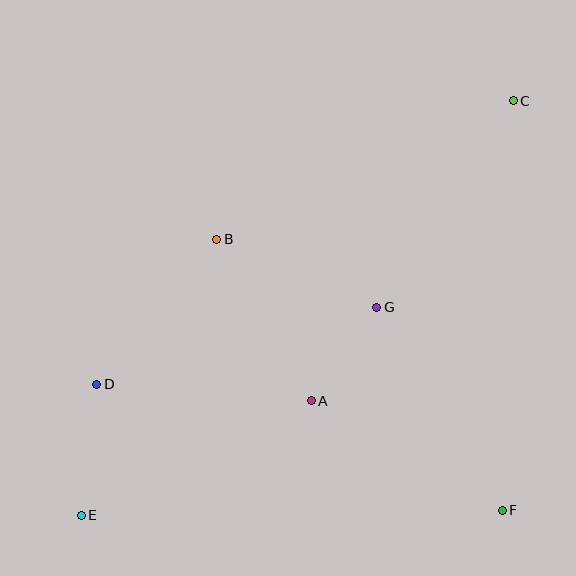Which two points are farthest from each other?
Points C and E are farthest from each other.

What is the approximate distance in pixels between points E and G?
The distance between E and G is approximately 361 pixels.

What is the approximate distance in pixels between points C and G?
The distance between C and G is approximately 248 pixels.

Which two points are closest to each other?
Points A and G are closest to each other.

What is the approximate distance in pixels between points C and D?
The distance between C and D is approximately 504 pixels.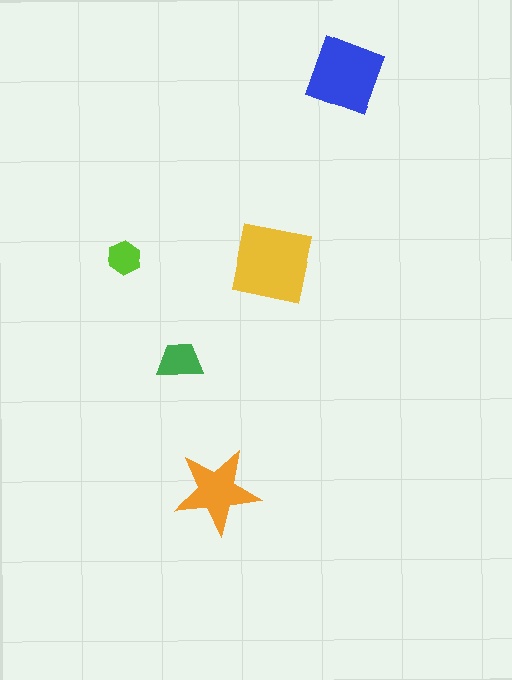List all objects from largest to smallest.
The yellow square, the blue diamond, the orange star, the green trapezoid, the lime hexagon.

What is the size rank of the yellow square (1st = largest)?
1st.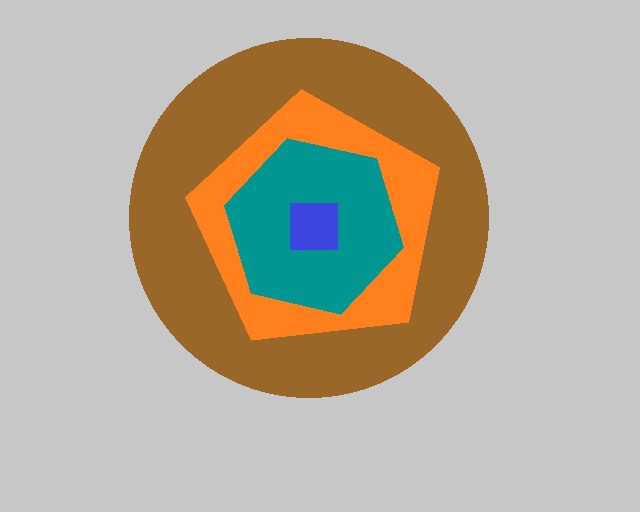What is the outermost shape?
The brown circle.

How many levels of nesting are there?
4.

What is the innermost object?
The blue square.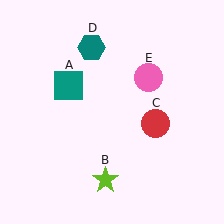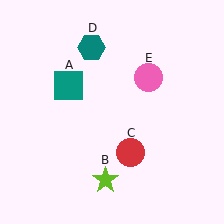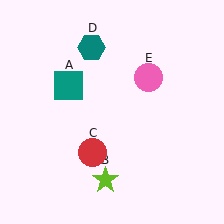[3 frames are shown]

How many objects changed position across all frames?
1 object changed position: red circle (object C).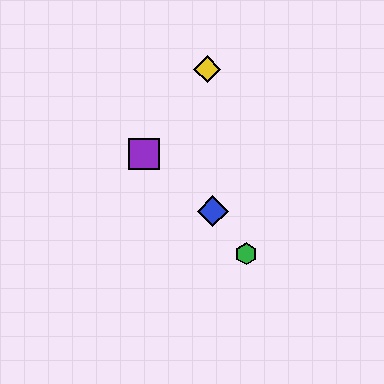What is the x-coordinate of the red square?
The red square is at x≈144.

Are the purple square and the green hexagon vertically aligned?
No, the purple square is at x≈144 and the green hexagon is at x≈246.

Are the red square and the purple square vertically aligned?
Yes, both are at x≈144.